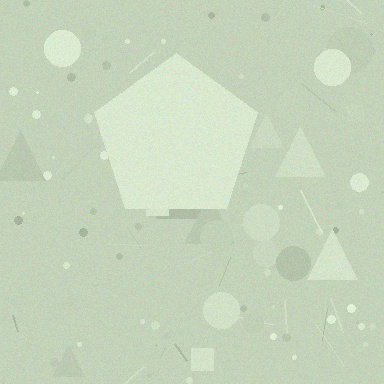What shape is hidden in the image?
A pentagon is hidden in the image.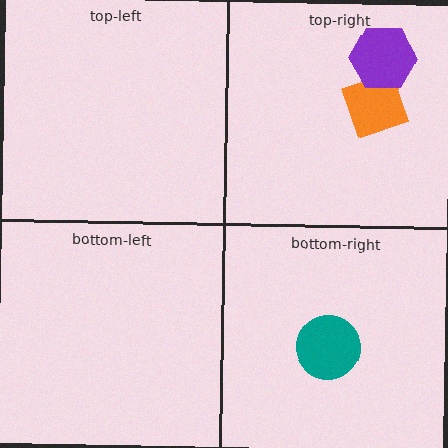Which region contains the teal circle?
The bottom-right region.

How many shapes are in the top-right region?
2.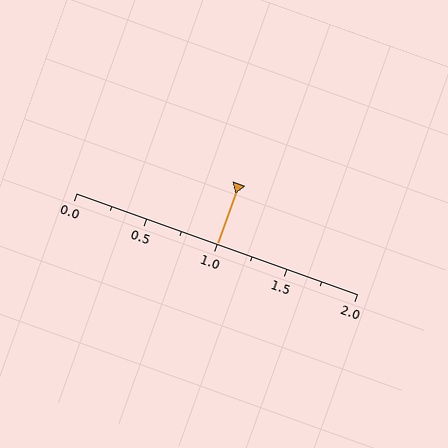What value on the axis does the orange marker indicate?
The marker indicates approximately 1.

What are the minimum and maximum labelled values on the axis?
The axis runs from 0.0 to 2.0.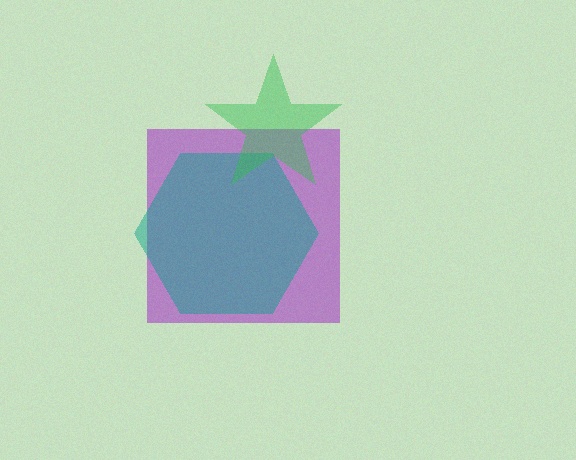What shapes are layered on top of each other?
The layered shapes are: a purple square, a teal hexagon, a green star.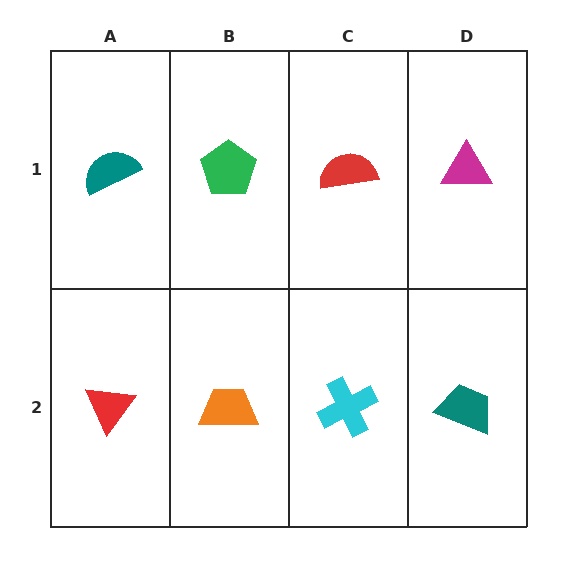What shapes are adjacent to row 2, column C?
A red semicircle (row 1, column C), an orange trapezoid (row 2, column B), a teal trapezoid (row 2, column D).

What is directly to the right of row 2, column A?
An orange trapezoid.